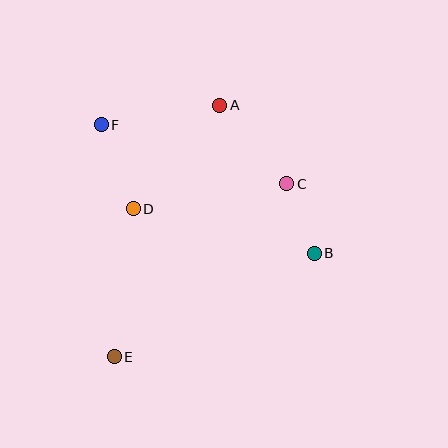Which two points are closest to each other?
Points B and C are closest to each other.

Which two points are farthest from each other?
Points A and E are farthest from each other.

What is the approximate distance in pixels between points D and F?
The distance between D and F is approximately 90 pixels.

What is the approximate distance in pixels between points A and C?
The distance between A and C is approximately 103 pixels.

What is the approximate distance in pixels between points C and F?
The distance between C and F is approximately 194 pixels.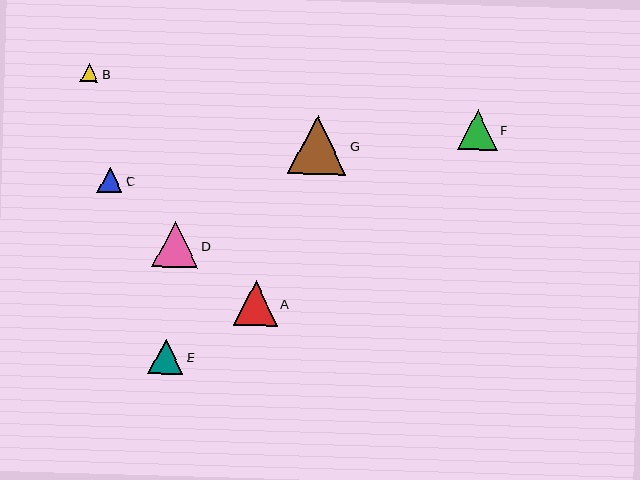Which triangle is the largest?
Triangle G is the largest with a size of approximately 59 pixels.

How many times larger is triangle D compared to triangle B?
Triangle D is approximately 2.5 times the size of triangle B.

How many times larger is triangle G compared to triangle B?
Triangle G is approximately 3.2 times the size of triangle B.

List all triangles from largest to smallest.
From largest to smallest: G, D, A, F, E, C, B.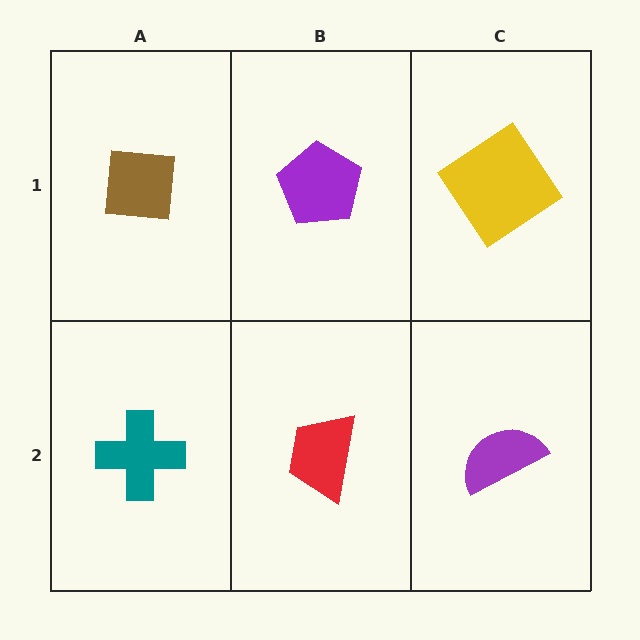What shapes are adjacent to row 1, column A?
A teal cross (row 2, column A), a purple pentagon (row 1, column B).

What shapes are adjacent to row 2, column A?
A brown square (row 1, column A), a red trapezoid (row 2, column B).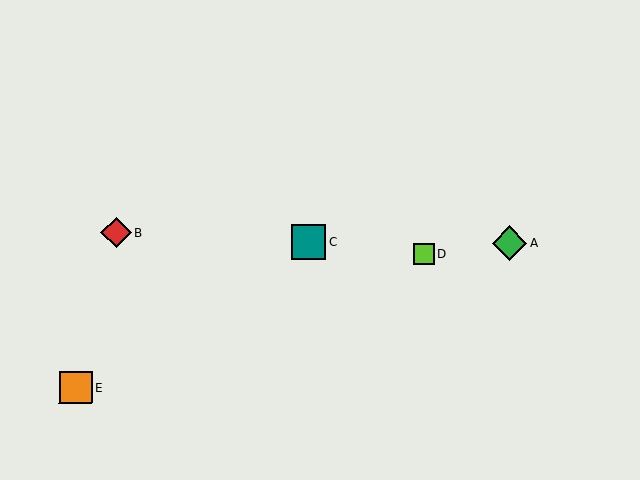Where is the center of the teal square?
The center of the teal square is at (309, 242).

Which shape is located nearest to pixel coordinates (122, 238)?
The red diamond (labeled B) at (116, 233) is nearest to that location.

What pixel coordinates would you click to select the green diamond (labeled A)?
Click at (510, 243) to select the green diamond A.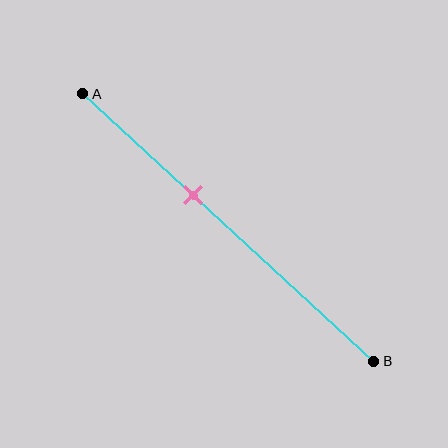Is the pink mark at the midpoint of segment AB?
No, the mark is at about 40% from A, not at the 50% midpoint.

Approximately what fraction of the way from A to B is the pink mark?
The pink mark is approximately 40% of the way from A to B.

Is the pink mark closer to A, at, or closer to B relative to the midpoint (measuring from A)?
The pink mark is closer to point A than the midpoint of segment AB.